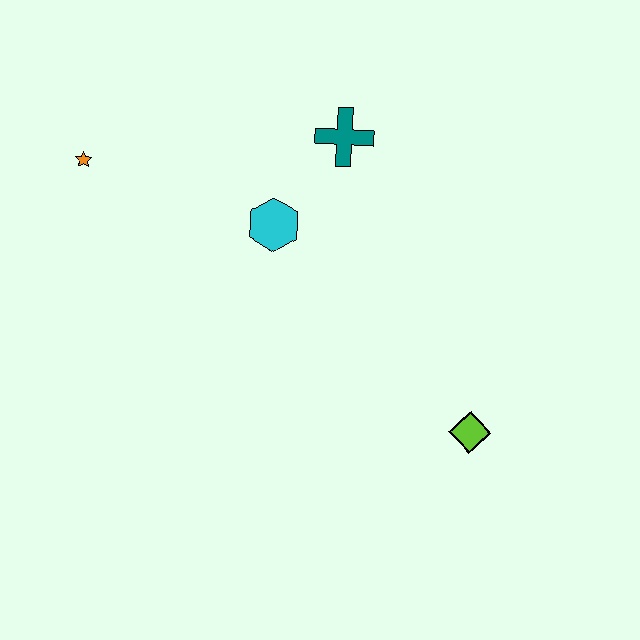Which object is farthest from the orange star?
The lime diamond is farthest from the orange star.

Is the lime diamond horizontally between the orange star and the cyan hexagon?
No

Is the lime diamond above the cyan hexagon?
No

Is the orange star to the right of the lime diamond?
No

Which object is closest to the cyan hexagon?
The teal cross is closest to the cyan hexagon.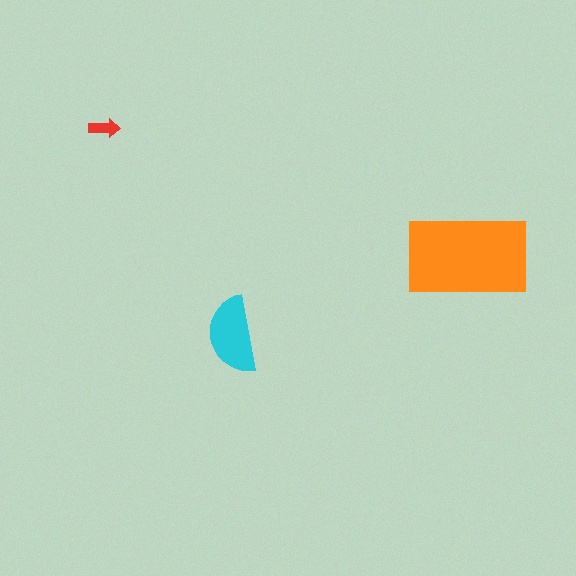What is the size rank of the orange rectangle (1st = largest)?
1st.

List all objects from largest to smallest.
The orange rectangle, the cyan semicircle, the red arrow.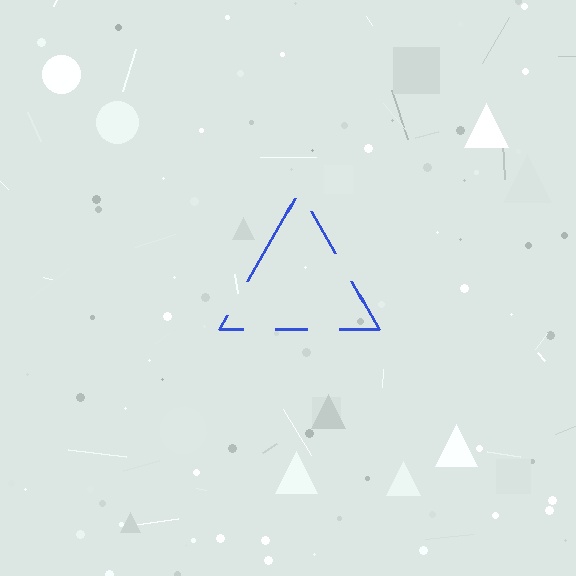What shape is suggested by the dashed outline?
The dashed outline suggests a triangle.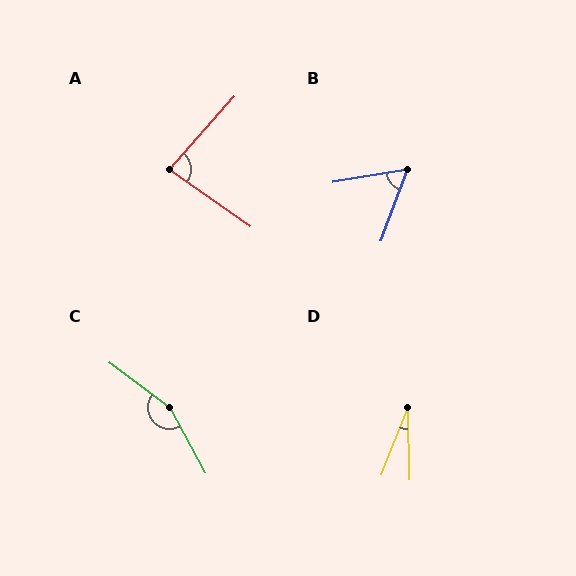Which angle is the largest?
C, at approximately 155 degrees.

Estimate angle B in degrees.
Approximately 60 degrees.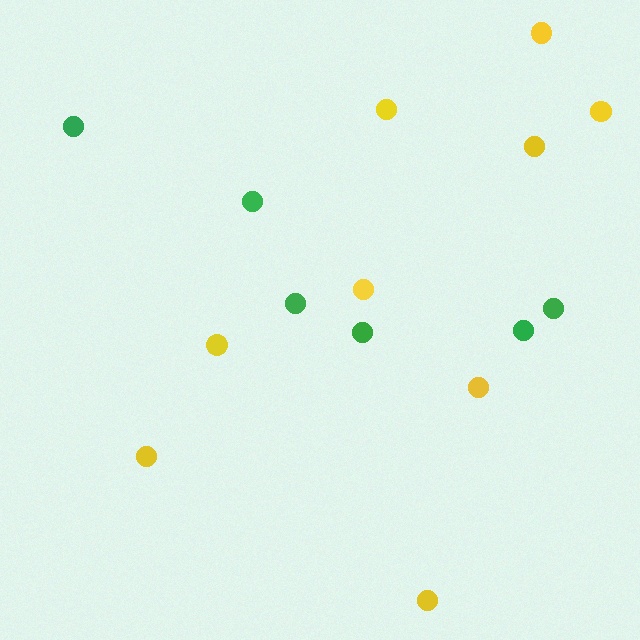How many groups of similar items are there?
There are 2 groups: one group of yellow circles (9) and one group of green circles (6).